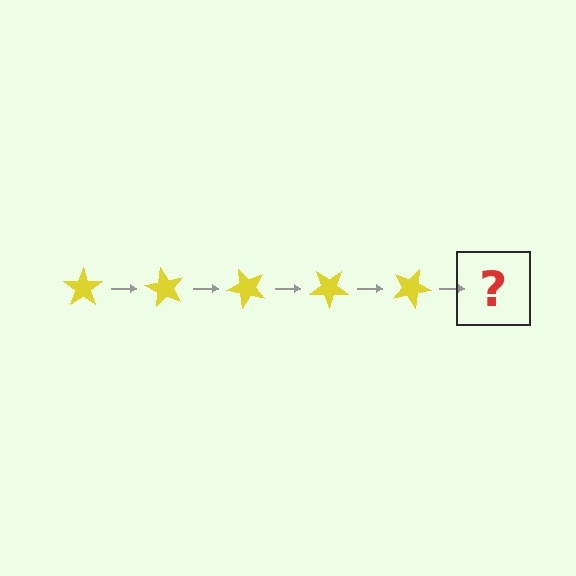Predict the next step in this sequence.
The next step is a yellow star rotated 300 degrees.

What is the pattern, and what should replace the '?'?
The pattern is that the star rotates 60 degrees each step. The '?' should be a yellow star rotated 300 degrees.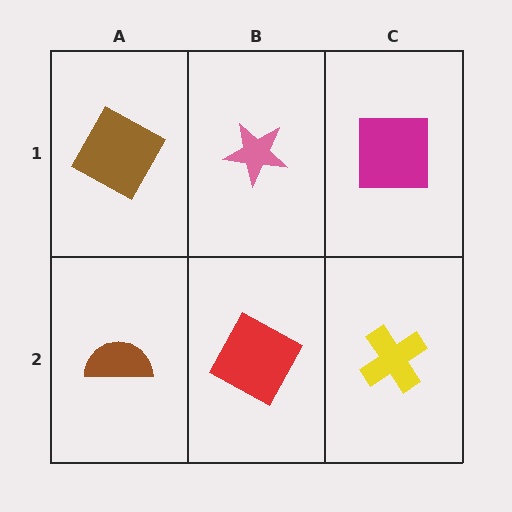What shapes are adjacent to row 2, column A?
A brown square (row 1, column A), a red square (row 2, column B).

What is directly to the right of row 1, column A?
A pink star.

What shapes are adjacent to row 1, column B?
A red square (row 2, column B), a brown square (row 1, column A), a magenta square (row 1, column C).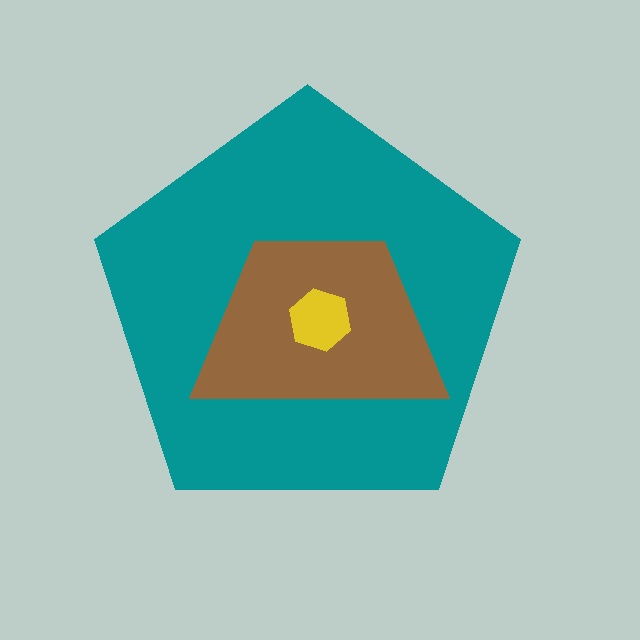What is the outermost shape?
The teal pentagon.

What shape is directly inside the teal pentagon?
The brown trapezoid.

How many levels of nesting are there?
3.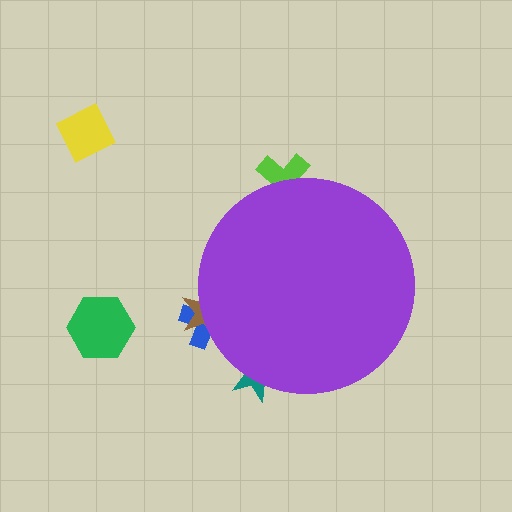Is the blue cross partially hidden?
Yes, the blue cross is partially hidden behind the purple circle.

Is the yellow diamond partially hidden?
No, the yellow diamond is fully visible.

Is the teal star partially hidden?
Yes, the teal star is partially hidden behind the purple circle.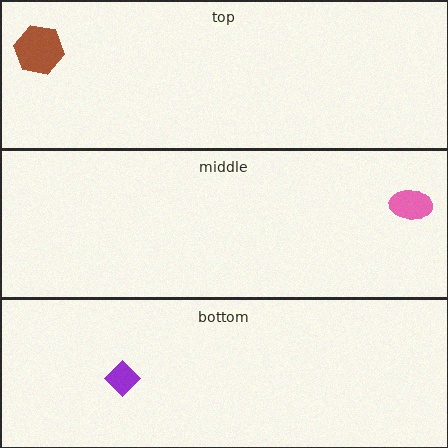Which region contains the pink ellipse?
The middle region.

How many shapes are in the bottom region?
1.